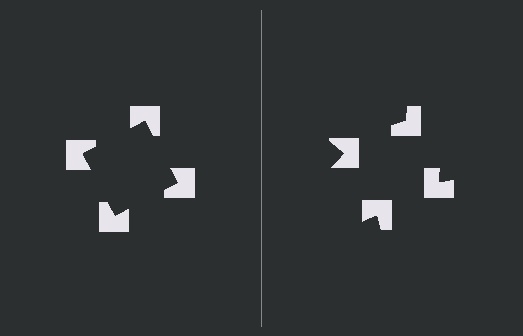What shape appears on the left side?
An illusory square.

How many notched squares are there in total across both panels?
8 — 4 on each side.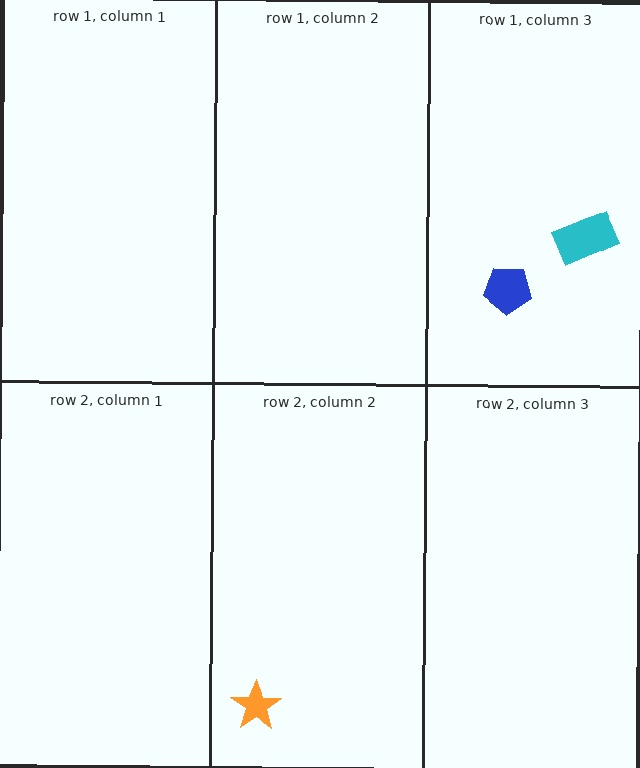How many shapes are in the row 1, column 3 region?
2.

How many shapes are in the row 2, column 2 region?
1.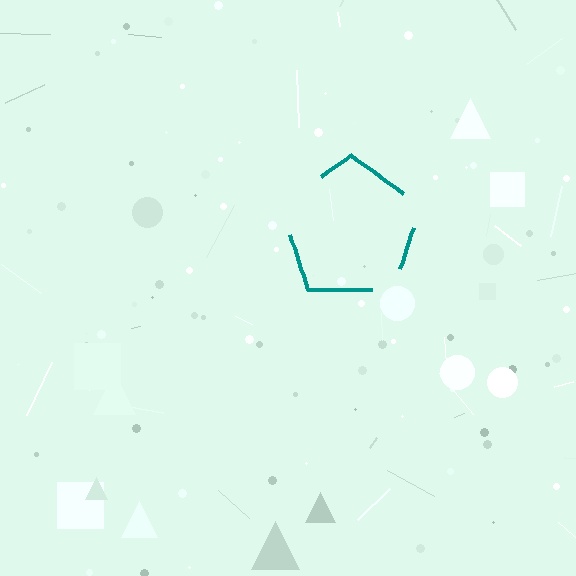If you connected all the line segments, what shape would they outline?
They would outline a pentagon.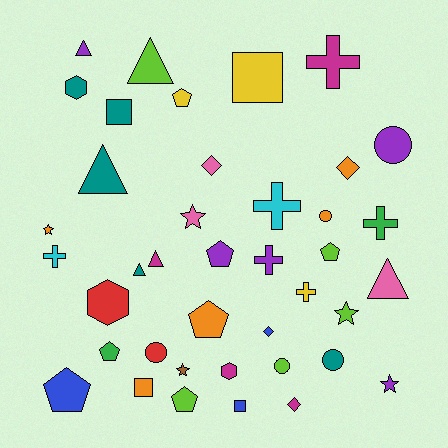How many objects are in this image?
There are 40 objects.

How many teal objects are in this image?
There are 5 teal objects.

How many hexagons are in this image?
There are 3 hexagons.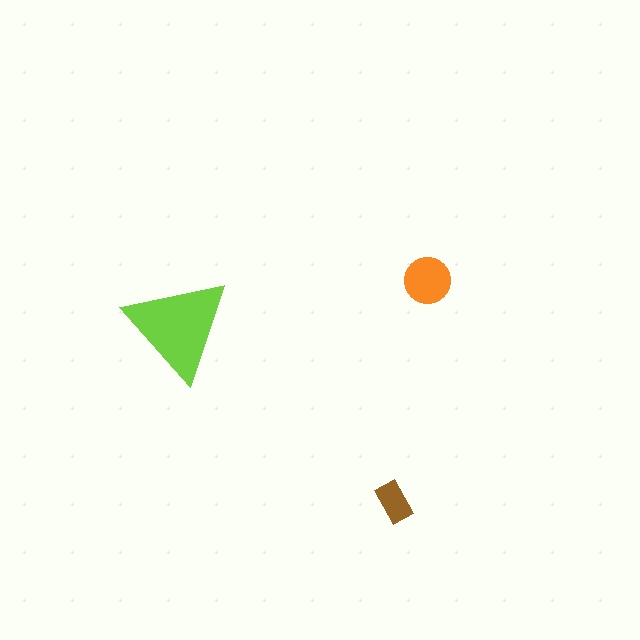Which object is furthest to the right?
The orange circle is rightmost.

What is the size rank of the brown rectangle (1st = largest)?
3rd.